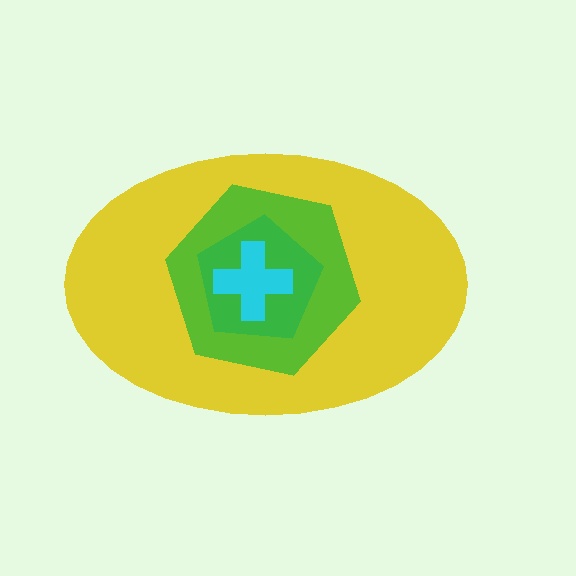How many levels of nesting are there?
4.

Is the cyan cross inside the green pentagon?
Yes.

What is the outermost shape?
The yellow ellipse.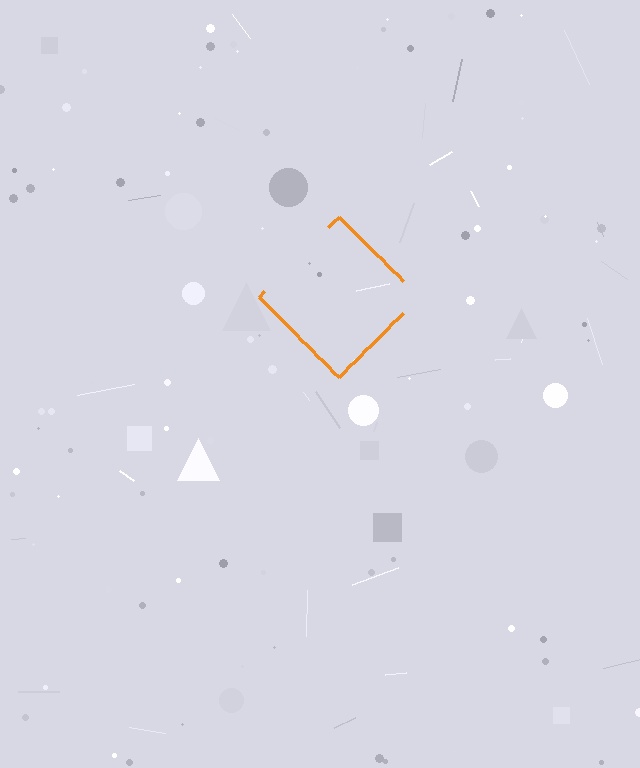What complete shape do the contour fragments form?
The contour fragments form a diamond.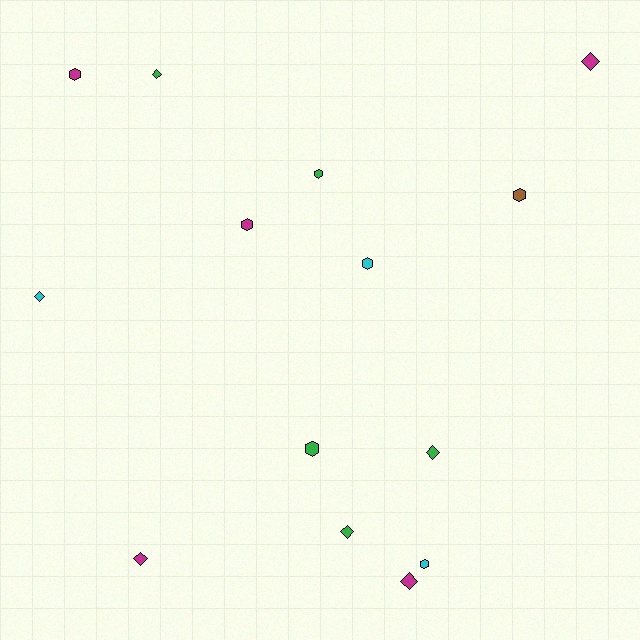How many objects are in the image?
There are 14 objects.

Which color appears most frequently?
Magenta, with 5 objects.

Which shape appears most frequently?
Diamond, with 7 objects.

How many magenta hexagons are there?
There are 2 magenta hexagons.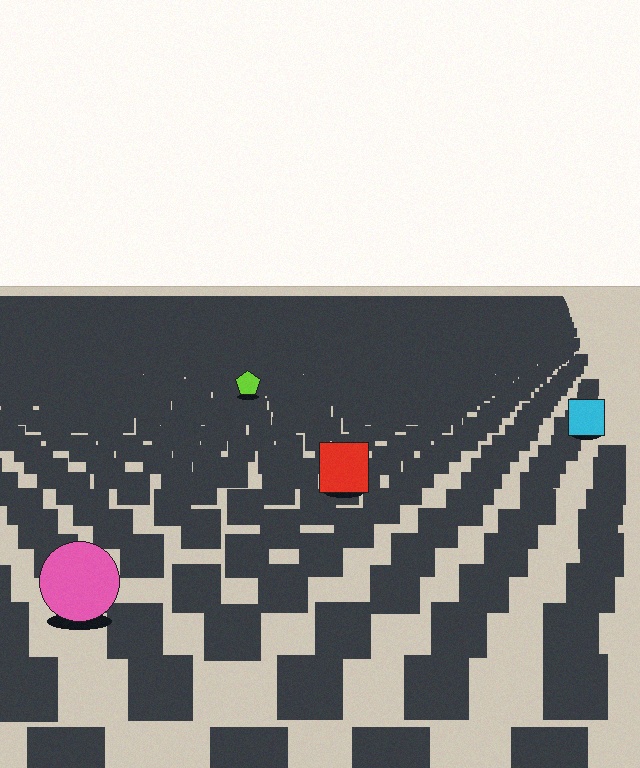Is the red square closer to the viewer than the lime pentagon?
Yes. The red square is closer — you can tell from the texture gradient: the ground texture is coarser near it.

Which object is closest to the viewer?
The pink circle is closest. The texture marks near it are larger and more spread out.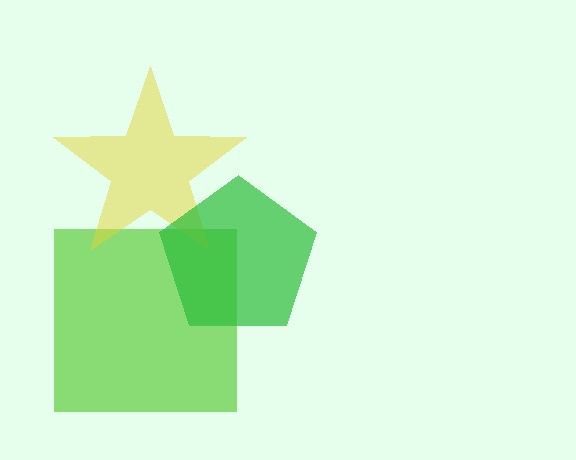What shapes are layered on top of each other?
The layered shapes are: a lime square, a yellow star, a green pentagon.